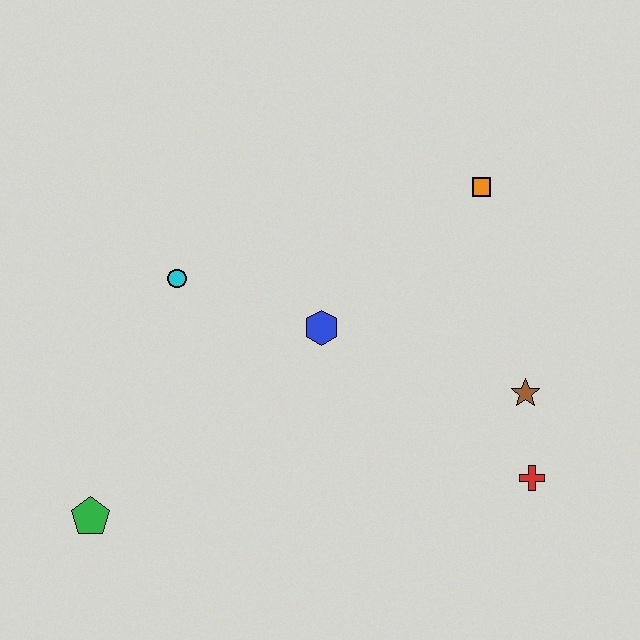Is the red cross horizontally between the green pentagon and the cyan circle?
No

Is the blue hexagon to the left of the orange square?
Yes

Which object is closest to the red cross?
The brown star is closest to the red cross.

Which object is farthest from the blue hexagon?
The green pentagon is farthest from the blue hexagon.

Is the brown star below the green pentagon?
No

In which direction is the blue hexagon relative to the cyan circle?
The blue hexagon is to the right of the cyan circle.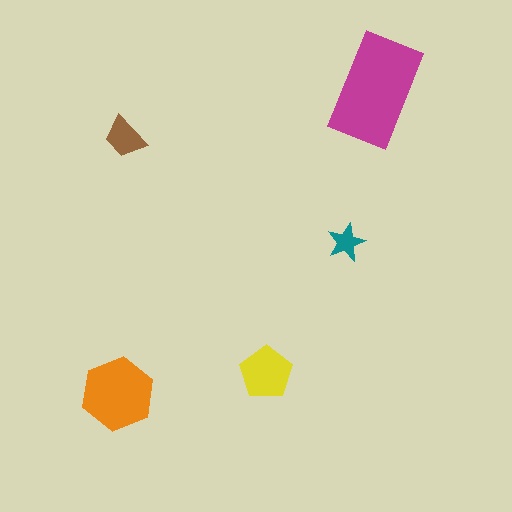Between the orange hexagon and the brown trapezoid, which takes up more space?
The orange hexagon.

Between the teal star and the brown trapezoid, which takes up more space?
The brown trapezoid.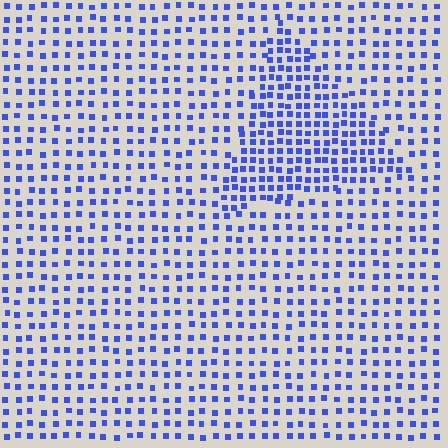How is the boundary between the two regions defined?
The boundary is defined by a change in element density (approximately 1.8x ratio). All elements are the same color, size, and shape.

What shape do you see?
I see a triangle.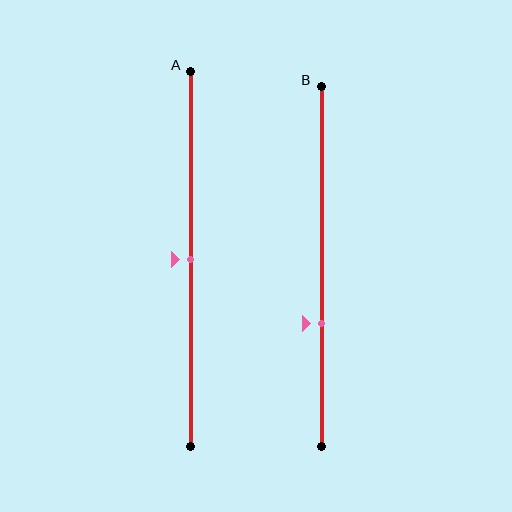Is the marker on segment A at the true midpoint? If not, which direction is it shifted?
Yes, the marker on segment A is at the true midpoint.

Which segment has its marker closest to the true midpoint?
Segment A has its marker closest to the true midpoint.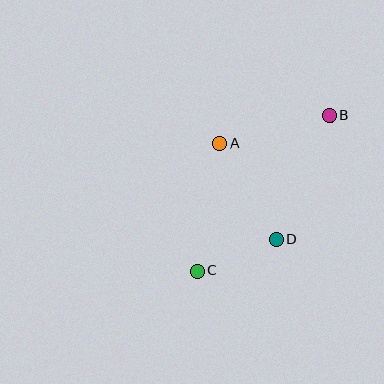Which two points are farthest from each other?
Points B and C are farthest from each other.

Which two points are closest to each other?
Points C and D are closest to each other.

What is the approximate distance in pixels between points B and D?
The distance between B and D is approximately 135 pixels.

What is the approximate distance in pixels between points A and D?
The distance between A and D is approximately 111 pixels.